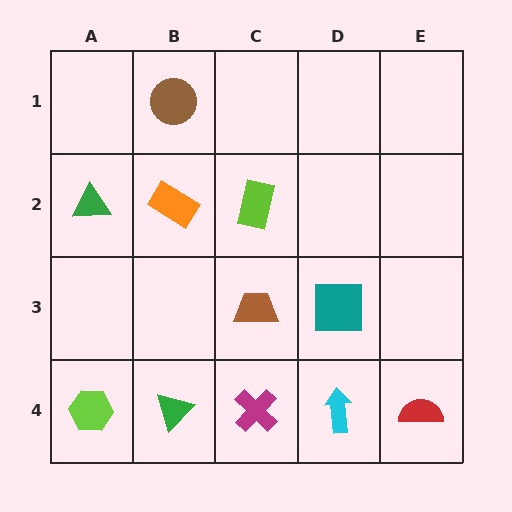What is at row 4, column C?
A magenta cross.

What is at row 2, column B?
An orange rectangle.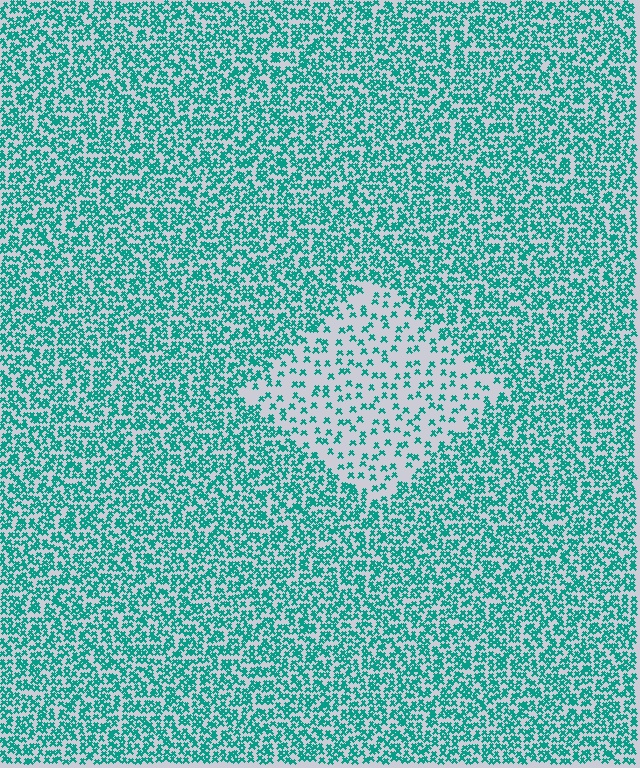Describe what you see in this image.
The image contains small teal elements arranged at two different densities. A diamond-shaped region is visible where the elements are less densely packed than the surrounding area.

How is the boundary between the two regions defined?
The boundary is defined by a change in element density (approximately 2.6x ratio). All elements are the same color, size, and shape.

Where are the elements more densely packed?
The elements are more densely packed outside the diamond boundary.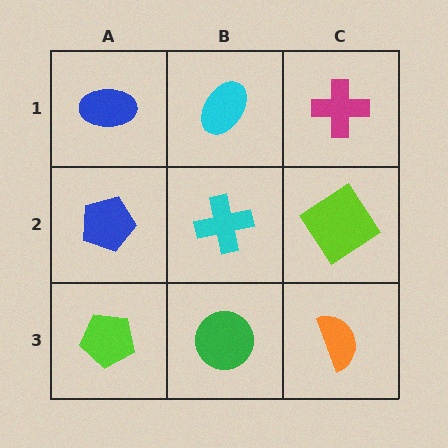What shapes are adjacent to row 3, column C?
A lime diamond (row 2, column C), a green circle (row 3, column B).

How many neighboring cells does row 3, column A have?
2.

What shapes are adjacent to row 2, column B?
A cyan ellipse (row 1, column B), a green circle (row 3, column B), a blue pentagon (row 2, column A), a lime diamond (row 2, column C).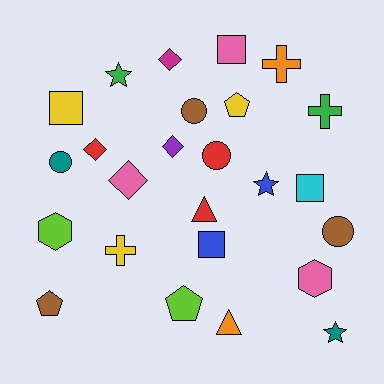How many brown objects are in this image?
There are 3 brown objects.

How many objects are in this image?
There are 25 objects.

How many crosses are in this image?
There are 3 crosses.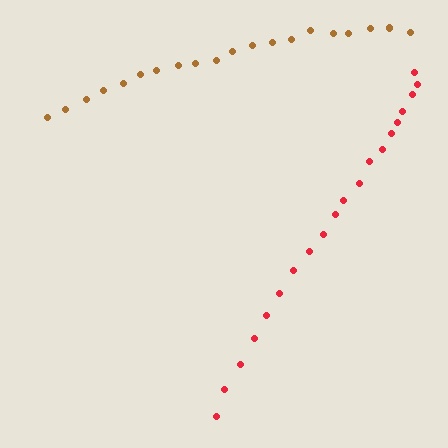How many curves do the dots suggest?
There are 2 distinct paths.